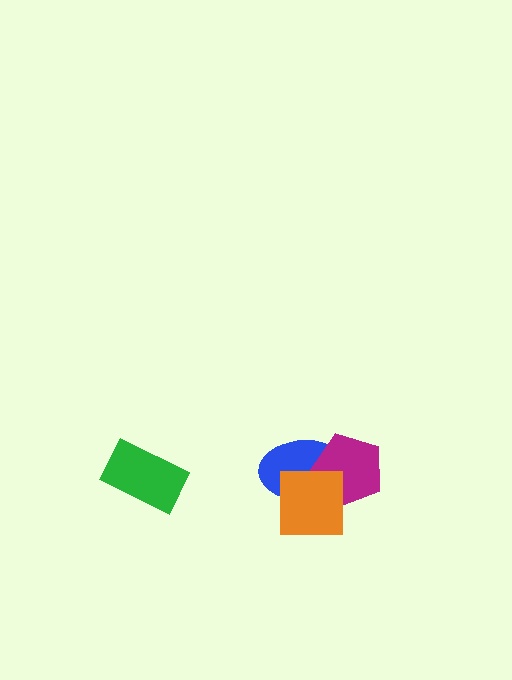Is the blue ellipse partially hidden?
Yes, it is partially covered by another shape.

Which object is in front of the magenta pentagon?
The orange square is in front of the magenta pentagon.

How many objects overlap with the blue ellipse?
2 objects overlap with the blue ellipse.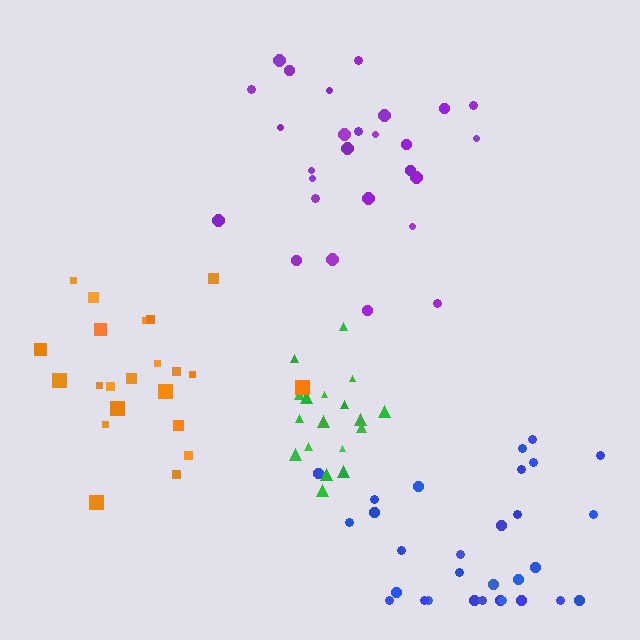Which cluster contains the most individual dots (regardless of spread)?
Blue (30).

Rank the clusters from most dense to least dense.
green, purple, orange, blue.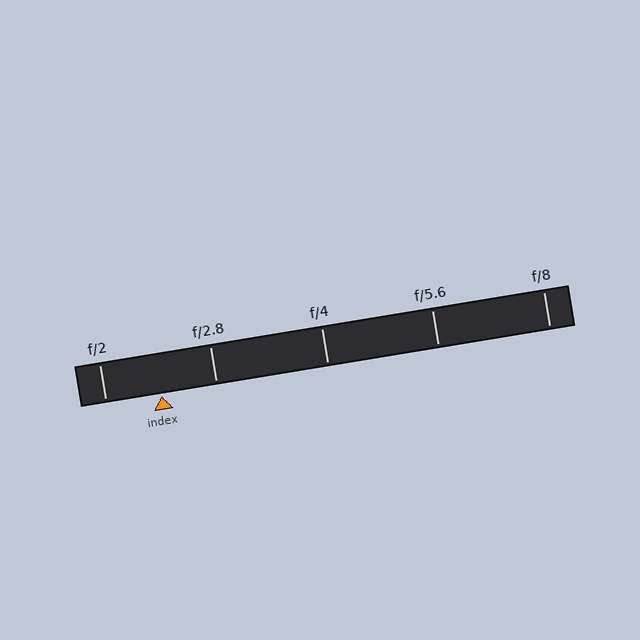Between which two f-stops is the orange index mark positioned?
The index mark is between f/2 and f/2.8.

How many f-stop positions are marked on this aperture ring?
There are 5 f-stop positions marked.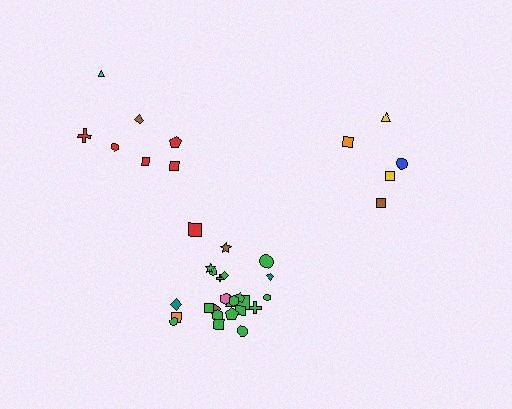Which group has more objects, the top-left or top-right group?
The top-left group.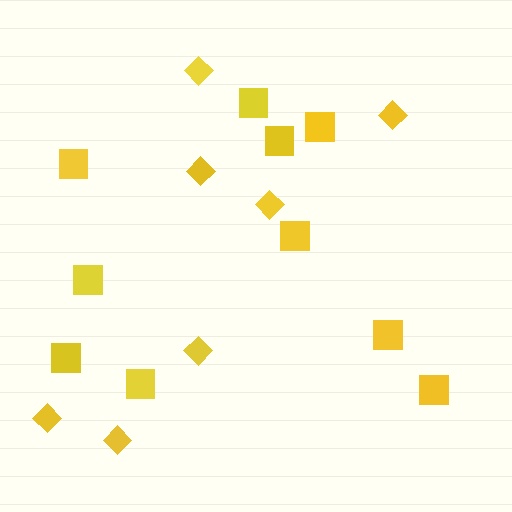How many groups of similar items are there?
There are 2 groups: one group of diamonds (7) and one group of squares (10).